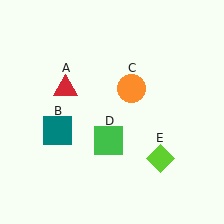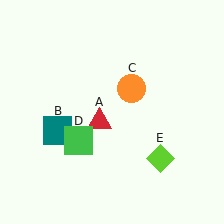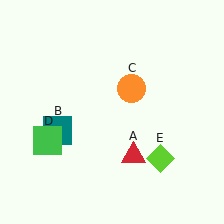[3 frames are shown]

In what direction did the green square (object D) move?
The green square (object D) moved left.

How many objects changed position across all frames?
2 objects changed position: red triangle (object A), green square (object D).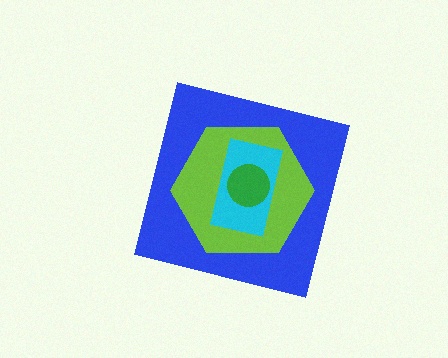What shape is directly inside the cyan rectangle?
The green circle.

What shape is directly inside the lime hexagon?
The cyan rectangle.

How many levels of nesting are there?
4.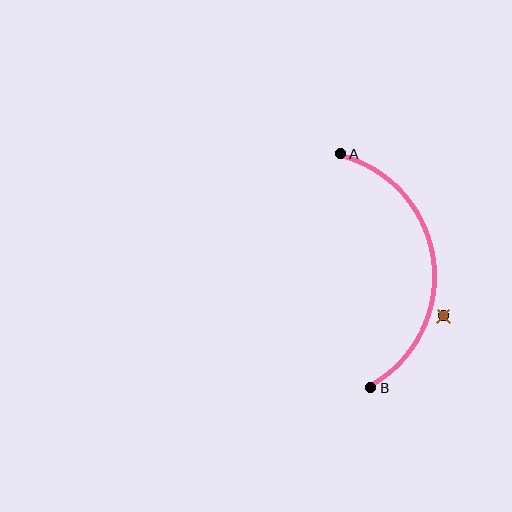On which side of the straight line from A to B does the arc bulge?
The arc bulges to the right of the straight line connecting A and B.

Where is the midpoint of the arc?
The arc midpoint is the point on the curve farthest from the straight line joining A and B. It sits to the right of that line.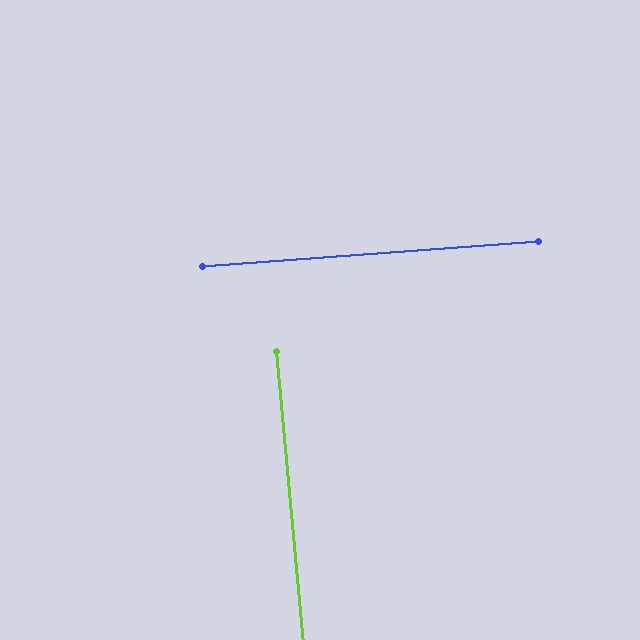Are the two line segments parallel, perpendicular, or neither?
Perpendicular — they meet at approximately 89°.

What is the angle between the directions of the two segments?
Approximately 89 degrees.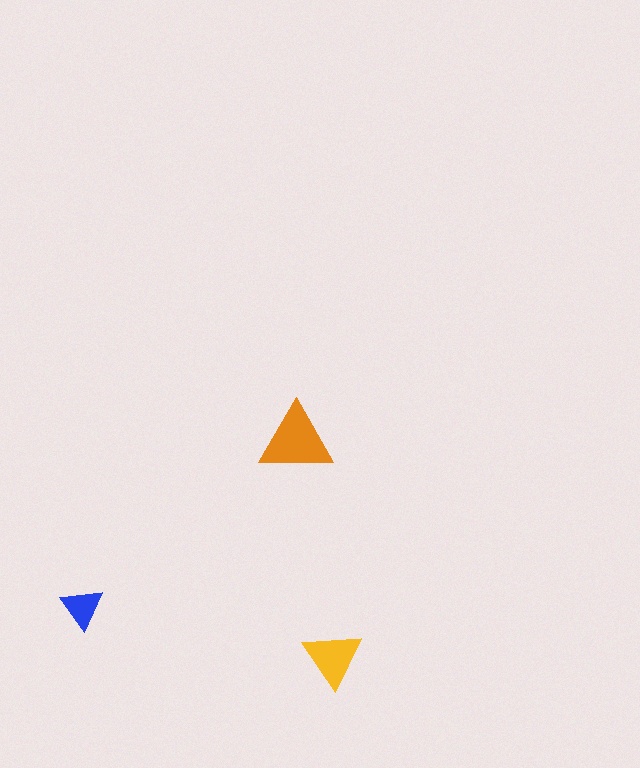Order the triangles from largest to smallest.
the orange one, the yellow one, the blue one.